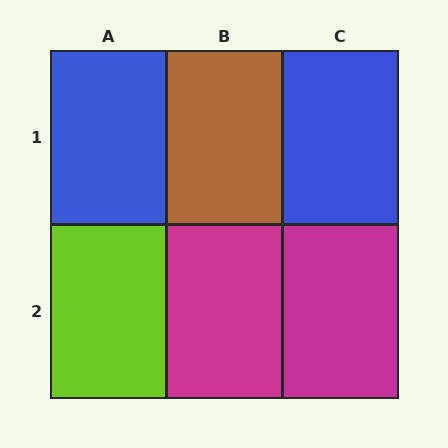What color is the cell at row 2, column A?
Lime.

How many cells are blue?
2 cells are blue.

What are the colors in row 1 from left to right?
Blue, brown, blue.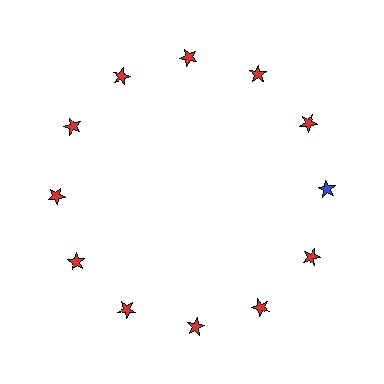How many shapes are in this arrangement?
There are 12 shapes arranged in a ring pattern.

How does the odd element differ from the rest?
It has a different color: blue instead of red.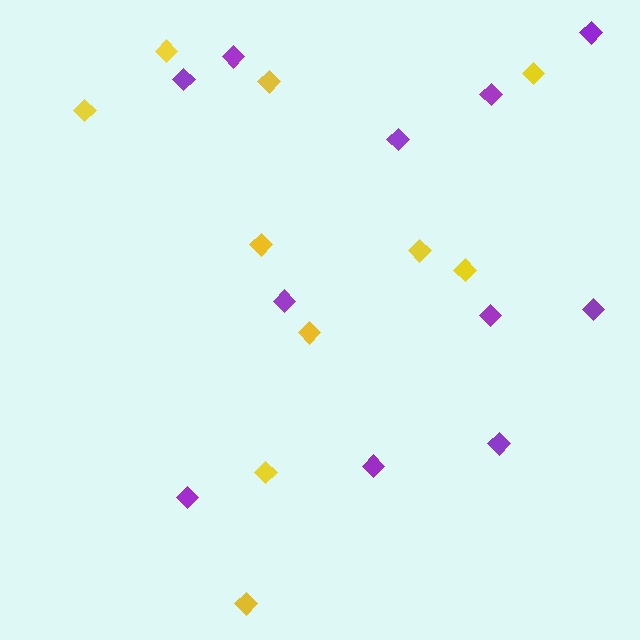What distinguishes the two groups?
There are 2 groups: one group of purple diamonds (11) and one group of yellow diamonds (10).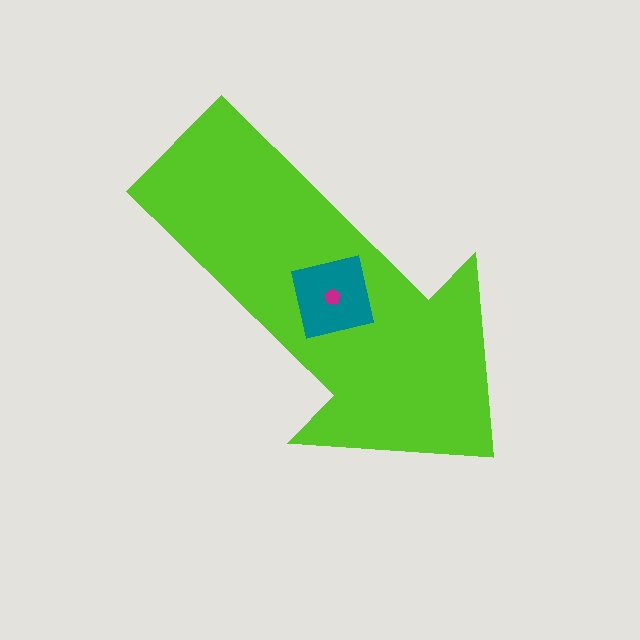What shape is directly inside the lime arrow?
The teal square.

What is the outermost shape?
The lime arrow.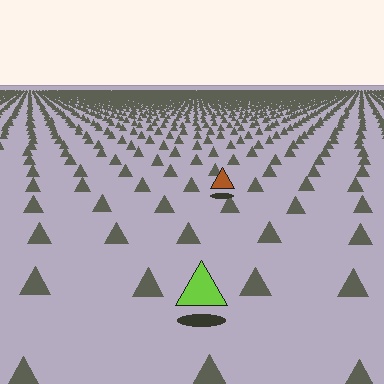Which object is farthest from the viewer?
The brown triangle is farthest from the viewer. It appears smaller and the ground texture around it is denser.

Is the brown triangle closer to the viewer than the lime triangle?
No. The lime triangle is closer — you can tell from the texture gradient: the ground texture is coarser near it.